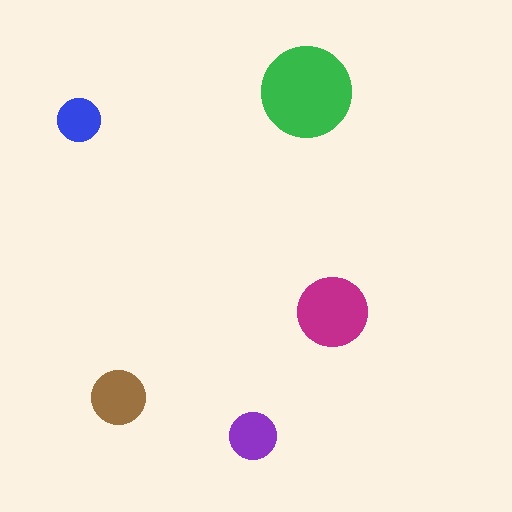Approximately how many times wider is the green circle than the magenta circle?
About 1.5 times wider.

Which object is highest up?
The green circle is topmost.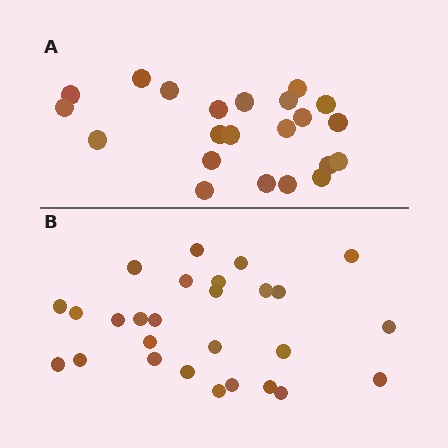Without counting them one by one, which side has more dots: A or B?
Region B (the bottom region) has more dots.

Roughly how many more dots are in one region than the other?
Region B has about 5 more dots than region A.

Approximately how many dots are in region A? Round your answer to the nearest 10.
About 20 dots. (The exact count is 22, which rounds to 20.)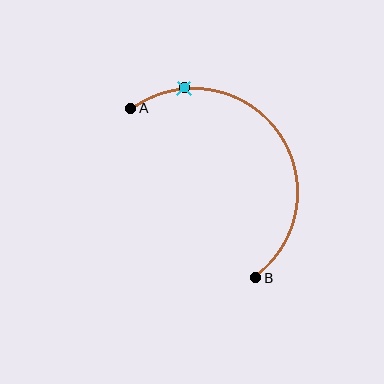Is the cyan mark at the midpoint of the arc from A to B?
No. The cyan mark lies on the arc but is closer to endpoint A. The arc midpoint would be at the point on the curve equidistant along the arc from both A and B.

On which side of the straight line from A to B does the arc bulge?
The arc bulges above and to the right of the straight line connecting A and B.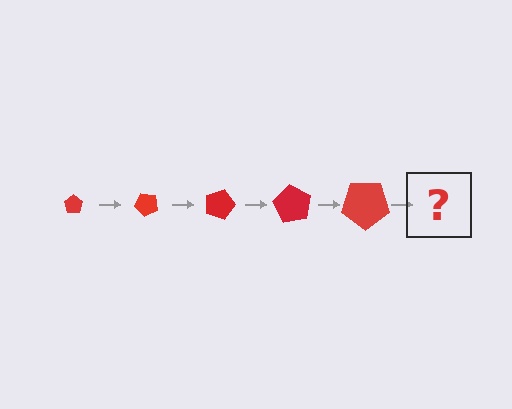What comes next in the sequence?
The next element should be a pentagon, larger than the previous one and rotated 225 degrees from the start.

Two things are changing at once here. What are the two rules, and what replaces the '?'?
The two rules are that the pentagon grows larger each step and it rotates 45 degrees each step. The '?' should be a pentagon, larger than the previous one and rotated 225 degrees from the start.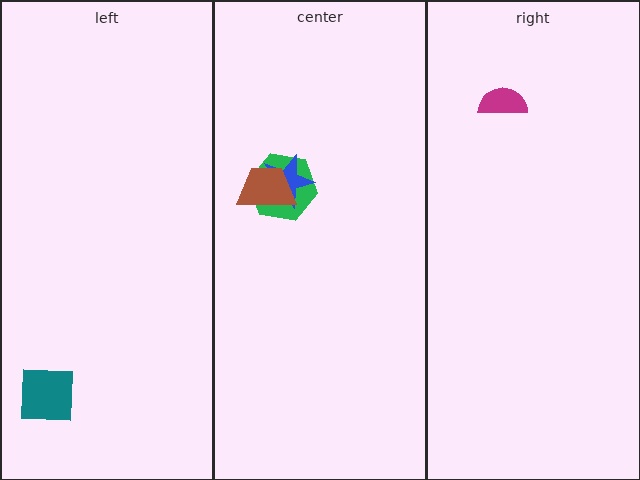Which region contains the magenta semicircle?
The right region.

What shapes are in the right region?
The magenta semicircle.